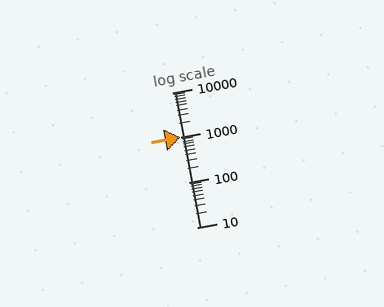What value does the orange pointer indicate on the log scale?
The pointer indicates approximately 990.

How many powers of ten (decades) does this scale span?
The scale spans 3 decades, from 10 to 10000.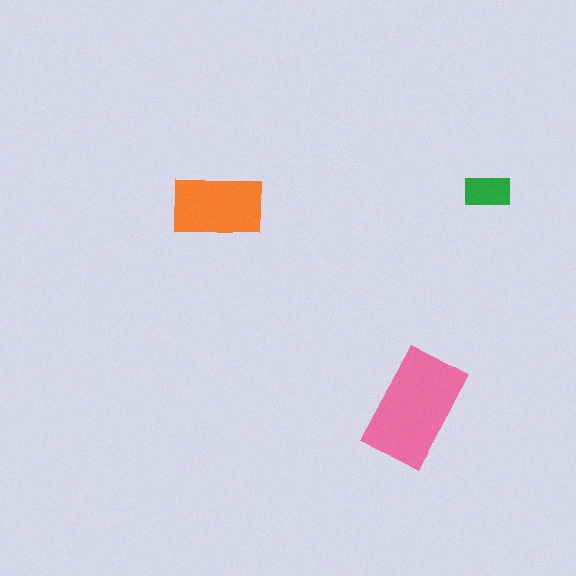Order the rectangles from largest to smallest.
the pink one, the orange one, the green one.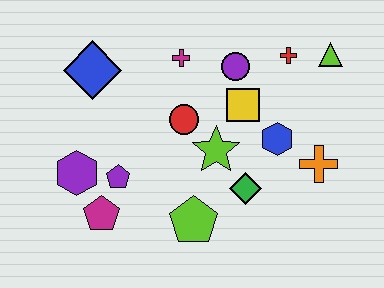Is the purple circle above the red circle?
Yes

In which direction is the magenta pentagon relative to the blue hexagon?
The magenta pentagon is to the left of the blue hexagon.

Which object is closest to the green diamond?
The lime star is closest to the green diamond.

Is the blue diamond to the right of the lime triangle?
No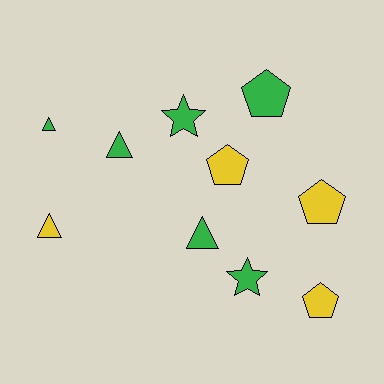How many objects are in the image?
There are 10 objects.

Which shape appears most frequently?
Pentagon, with 4 objects.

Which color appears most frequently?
Green, with 6 objects.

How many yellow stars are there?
There are no yellow stars.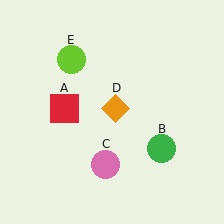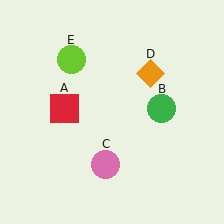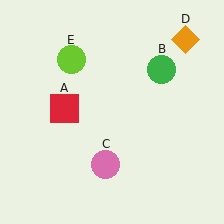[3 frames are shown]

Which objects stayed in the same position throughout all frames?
Red square (object A) and pink circle (object C) and lime circle (object E) remained stationary.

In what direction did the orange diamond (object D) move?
The orange diamond (object D) moved up and to the right.